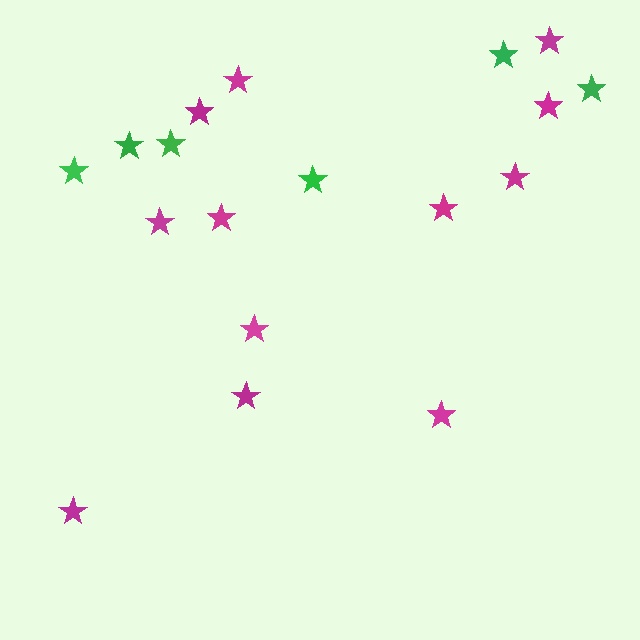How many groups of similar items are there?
There are 2 groups: one group of green stars (6) and one group of magenta stars (12).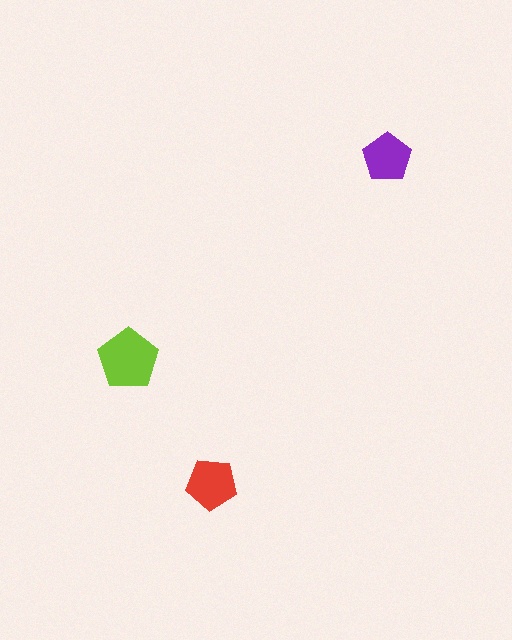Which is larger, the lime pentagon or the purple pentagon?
The lime one.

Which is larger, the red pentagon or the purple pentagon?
The red one.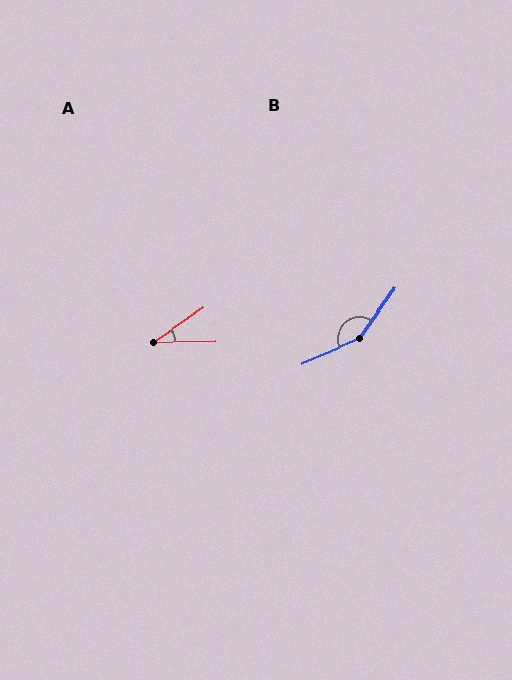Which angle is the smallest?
A, at approximately 34 degrees.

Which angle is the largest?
B, at approximately 150 degrees.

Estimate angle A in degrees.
Approximately 34 degrees.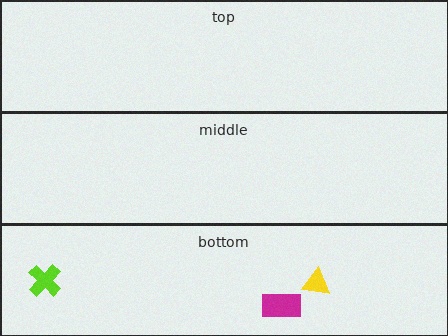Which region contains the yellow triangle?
The bottom region.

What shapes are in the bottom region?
The magenta rectangle, the lime cross, the yellow triangle.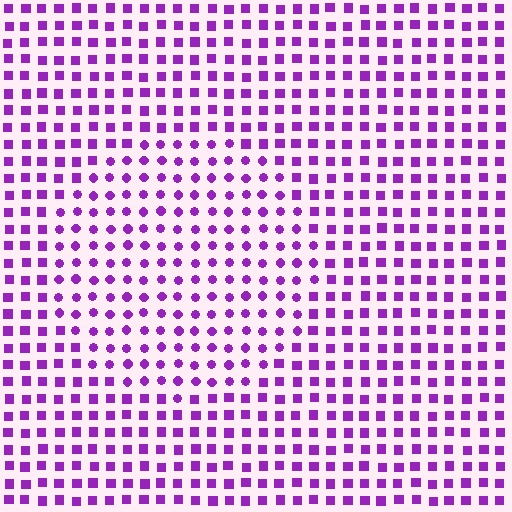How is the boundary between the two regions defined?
The boundary is defined by a change in element shape: circles inside vs. squares outside. All elements share the same color and spacing.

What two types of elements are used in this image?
The image uses circles inside the circle region and squares outside it.